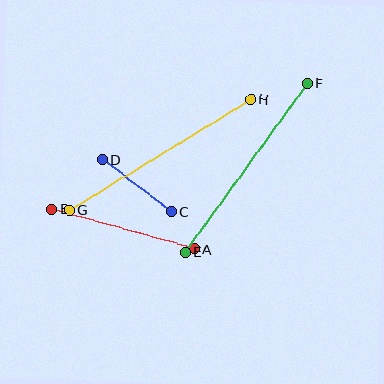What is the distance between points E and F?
The distance is approximately 208 pixels.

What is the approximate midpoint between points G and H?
The midpoint is at approximately (160, 155) pixels.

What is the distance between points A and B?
The distance is approximately 148 pixels.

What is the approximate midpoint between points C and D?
The midpoint is at approximately (137, 185) pixels.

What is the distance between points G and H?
The distance is approximately 212 pixels.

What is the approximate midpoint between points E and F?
The midpoint is at approximately (246, 168) pixels.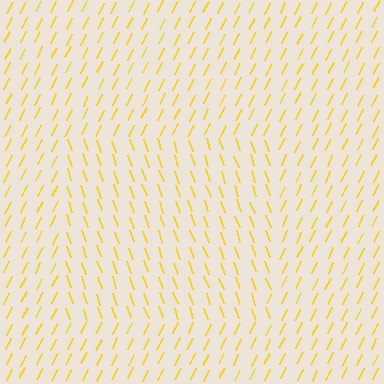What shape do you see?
I see a rectangle.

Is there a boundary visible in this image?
Yes, there is a texture boundary formed by a change in line orientation.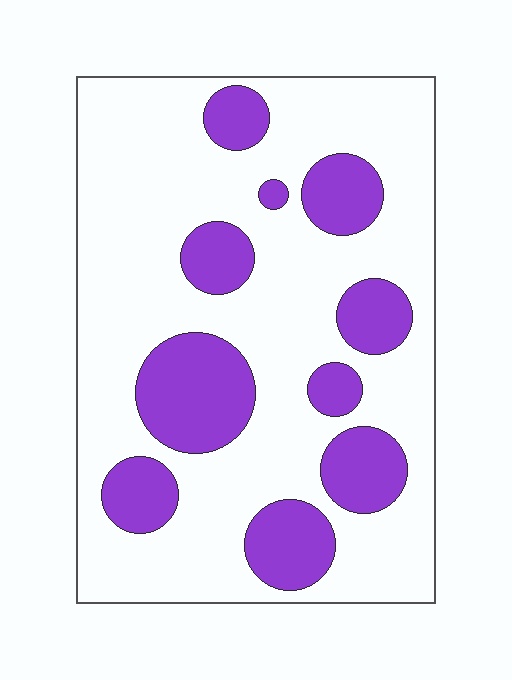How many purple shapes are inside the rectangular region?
10.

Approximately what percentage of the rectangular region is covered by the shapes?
Approximately 25%.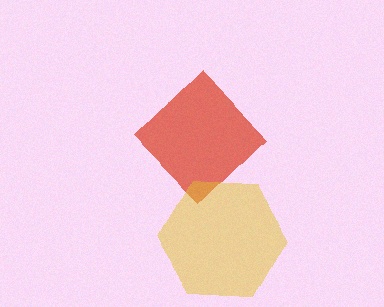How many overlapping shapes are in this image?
There are 2 overlapping shapes in the image.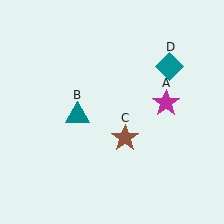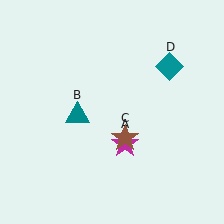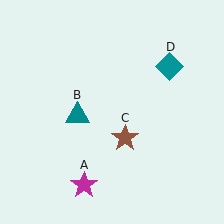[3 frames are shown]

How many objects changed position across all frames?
1 object changed position: magenta star (object A).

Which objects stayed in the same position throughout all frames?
Teal triangle (object B) and brown star (object C) and teal diamond (object D) remained stationary.